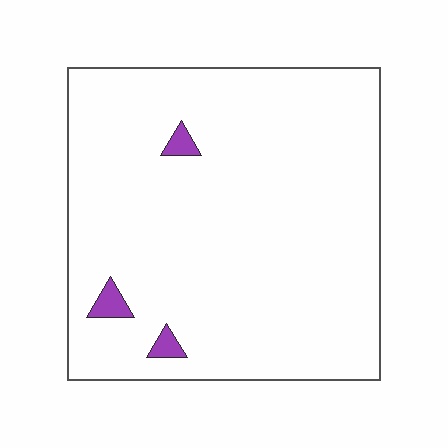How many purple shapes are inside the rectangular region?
3.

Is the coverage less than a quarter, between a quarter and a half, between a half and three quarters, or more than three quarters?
Less than a quarter.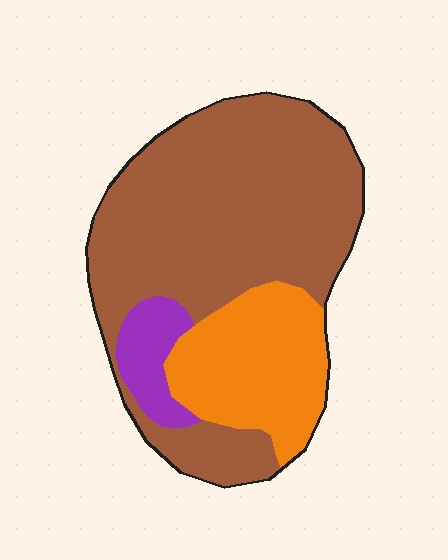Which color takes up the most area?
Brown, at roughly 65%.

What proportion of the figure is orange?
Orange covers about 25% of the figure.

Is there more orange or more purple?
Orange.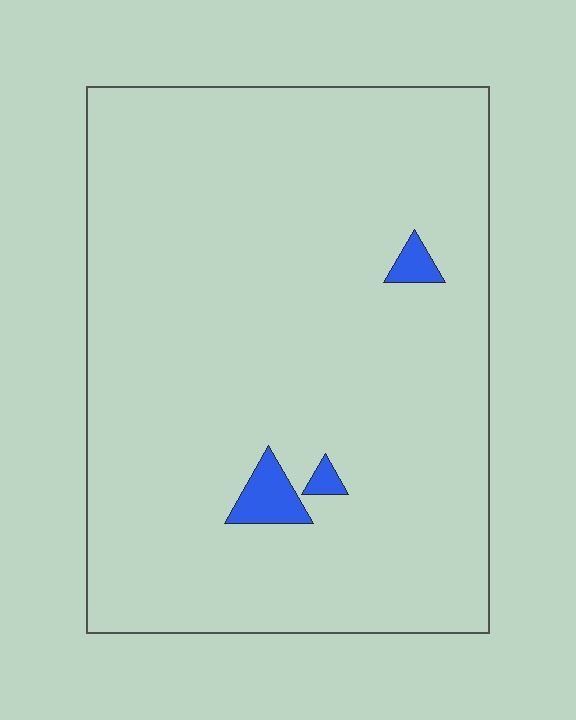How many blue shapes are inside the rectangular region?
3.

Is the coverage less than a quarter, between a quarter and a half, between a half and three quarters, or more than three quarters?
Less than a quarter.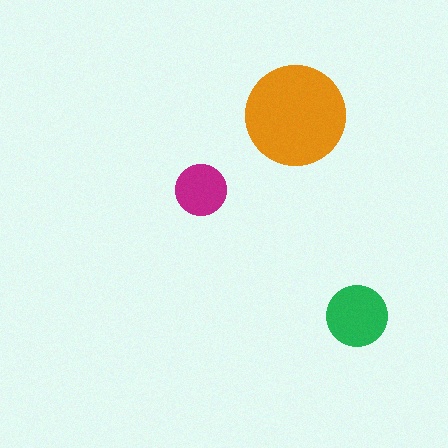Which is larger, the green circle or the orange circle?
The orange one.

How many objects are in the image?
There are 3 objects in the image.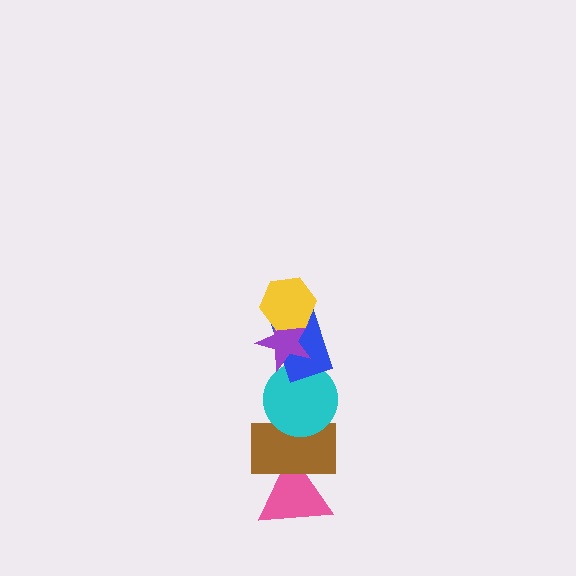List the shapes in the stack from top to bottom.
From top to bottom: the yellow hexagon, the purple star, the blue rectangle, the cyan circle, the brown rectangle, the pink triangle.